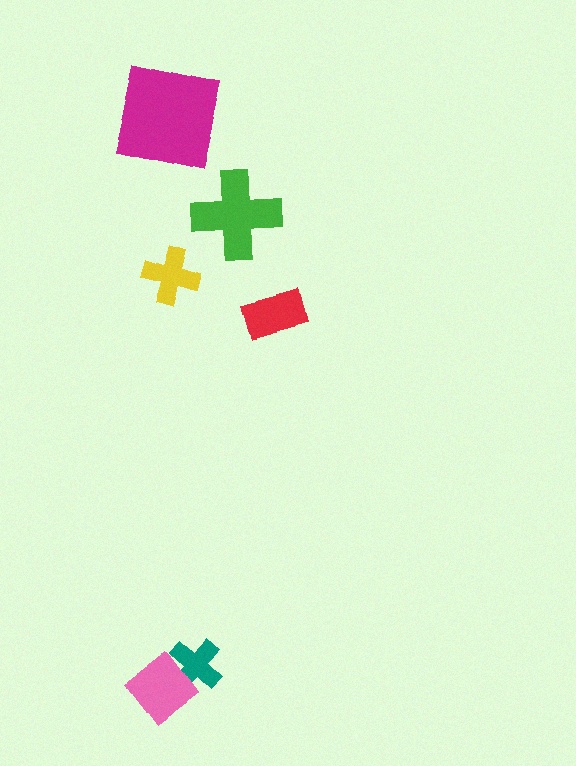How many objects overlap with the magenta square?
0 objects overlap with the magenta square.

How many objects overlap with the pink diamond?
1 object overlaps with the pink diamond.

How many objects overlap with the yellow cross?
0 objects overlap with the yellow cross.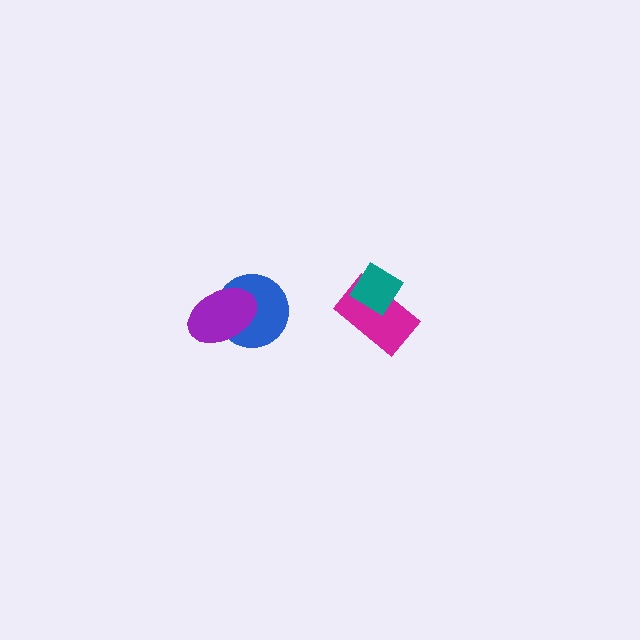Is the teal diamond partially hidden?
No, no other shape covers it.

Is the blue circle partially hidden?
Yes, it is partially covered by another shape.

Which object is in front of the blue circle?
The purple ellipse is in front of the blue circle.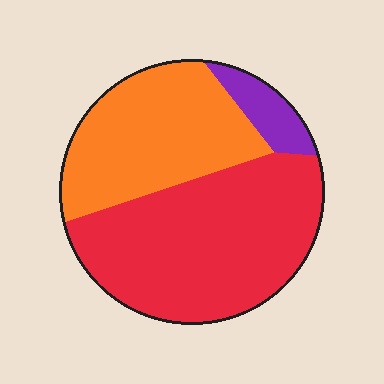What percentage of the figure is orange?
Orange takes up about three eighths (3/8) of the figure.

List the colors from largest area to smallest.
From largest to smallest: red, orange, purple.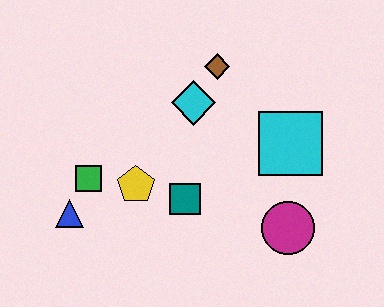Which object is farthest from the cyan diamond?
The blue triangle is farthest from the cyan diamond.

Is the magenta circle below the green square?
Yes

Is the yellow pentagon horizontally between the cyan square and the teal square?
No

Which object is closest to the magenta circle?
The cyan square is closest to the magenta circle.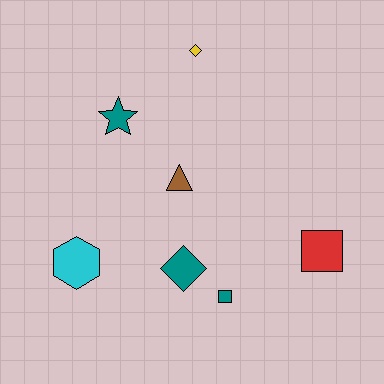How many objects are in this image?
There are 7 objects.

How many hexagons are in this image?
There is 1 hexagon.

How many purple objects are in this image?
There are no purple objects.